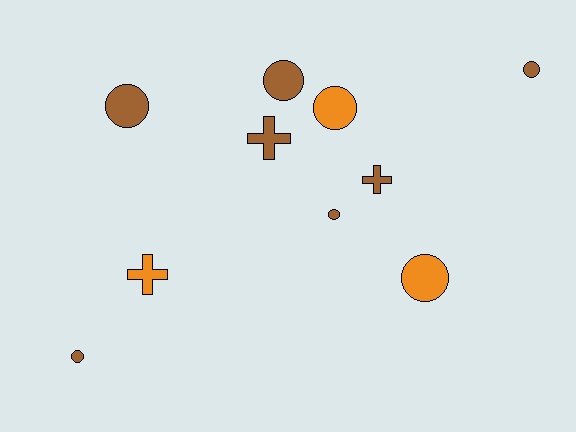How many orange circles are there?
There are 2 orange circles.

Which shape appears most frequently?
Circle, with 7 objects.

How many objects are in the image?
There are 10 objects.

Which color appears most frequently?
Brown, with 7 objects.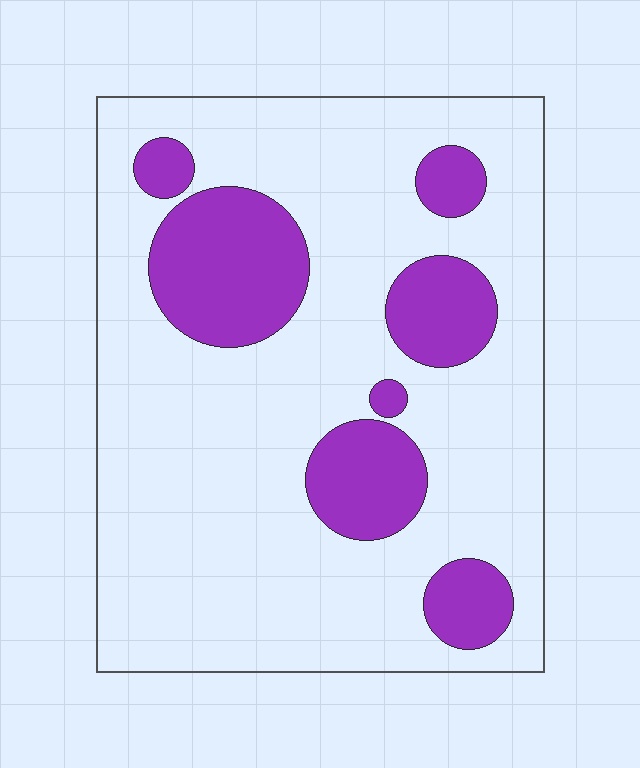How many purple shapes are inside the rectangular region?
7.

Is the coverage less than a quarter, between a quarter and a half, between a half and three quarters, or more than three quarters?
Less than a quarter.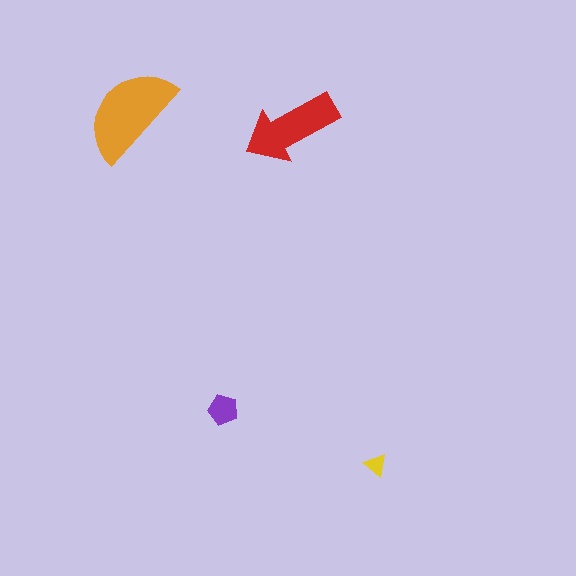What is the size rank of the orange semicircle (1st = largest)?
1st.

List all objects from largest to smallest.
The orange semicircle, the red arrow, the purple pentagon, the yellow triangle.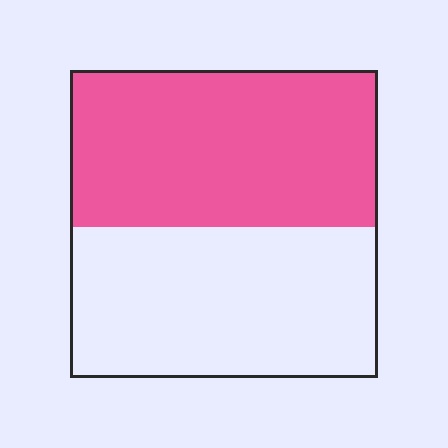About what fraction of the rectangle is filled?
About one half (1/2).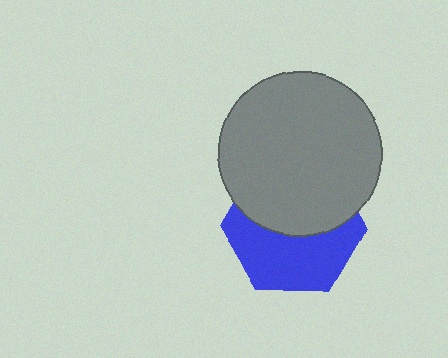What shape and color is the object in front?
The object in front is a gray circle.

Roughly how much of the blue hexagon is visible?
About half of it is visible (roughly 51%).